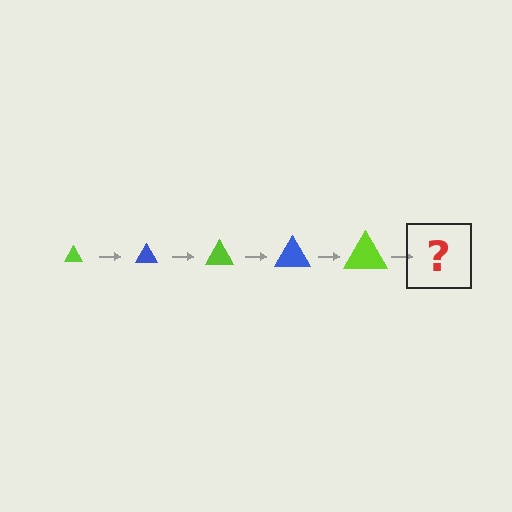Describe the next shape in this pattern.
It should be a blue triangle, larger than the previous one.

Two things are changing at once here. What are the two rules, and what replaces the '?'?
The two rules are that the triangle grows larger each step and the color cycles through lime and blue. The '?' should be a blue triangle, larger than the previous one.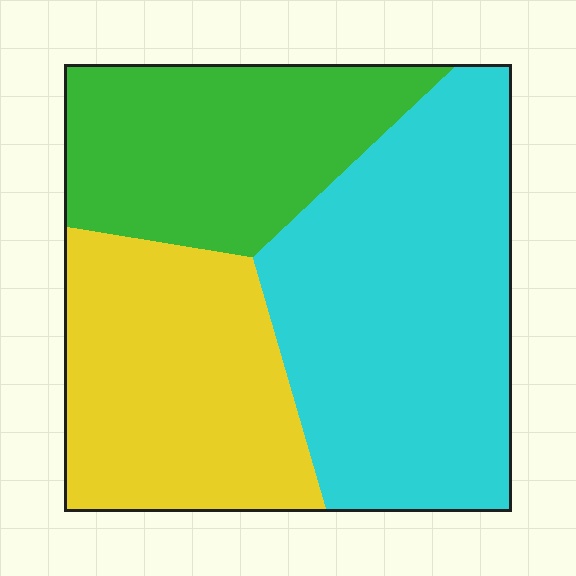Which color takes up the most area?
Cyan, at roughly 45%.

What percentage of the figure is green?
Green takes up about one quarter (1/4) of the figure.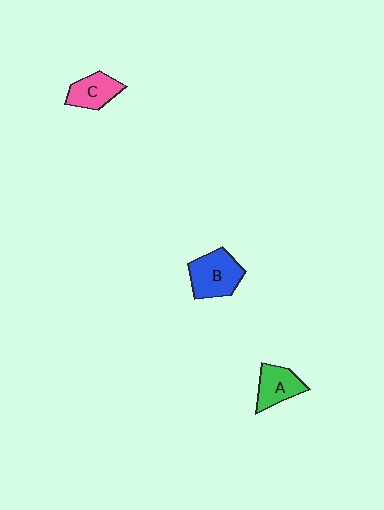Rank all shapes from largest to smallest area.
From largest to smallest: B (blue), A (green), C (pink).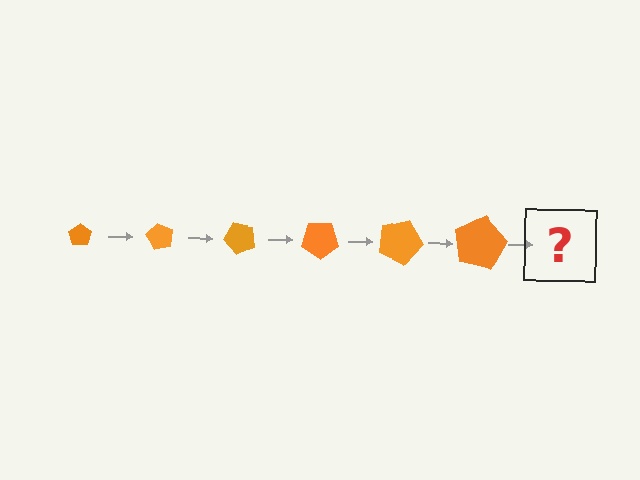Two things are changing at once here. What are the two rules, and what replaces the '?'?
The two rules are that the pentagon grows larger each step and it rotates 60 degrees each step. The '?' should be a pentagon, larger than the previous one and rotated 360 degrees from the start.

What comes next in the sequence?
The next element should be a pentagon, larger than the previous one and rotated 360 degrees from the start.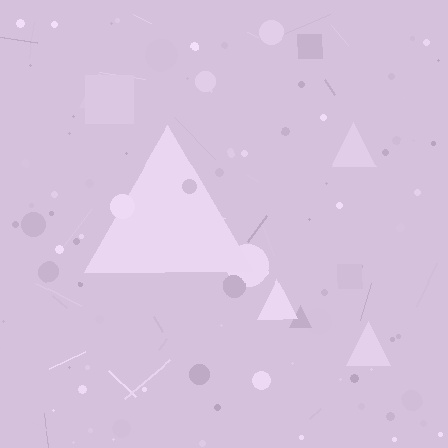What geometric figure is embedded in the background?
A triangle is embedded in the background.